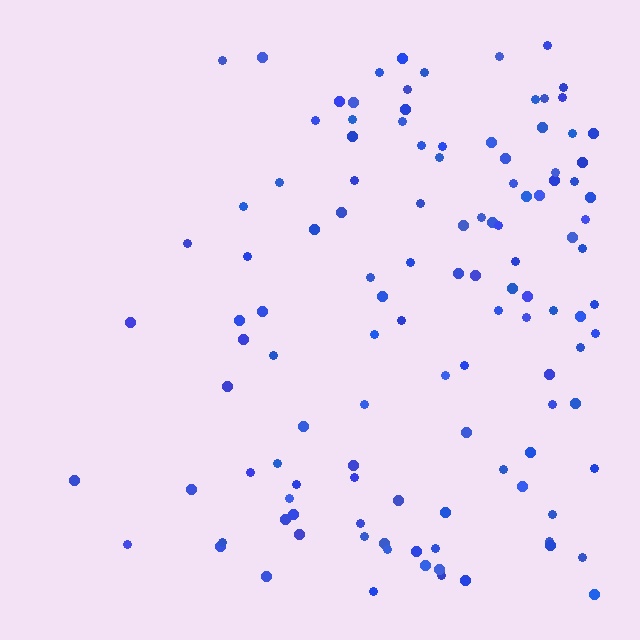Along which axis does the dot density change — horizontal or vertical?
Horizontal.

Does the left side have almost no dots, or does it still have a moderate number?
Still a moderate number, just noticeably fewer than the right.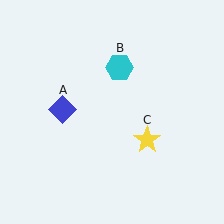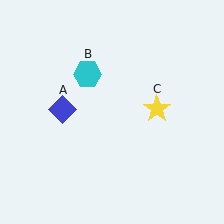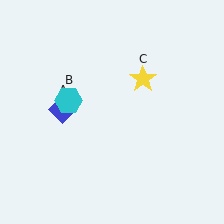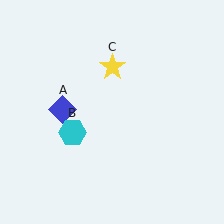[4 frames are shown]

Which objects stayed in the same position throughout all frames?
Blue diamond (object A) remained stationary.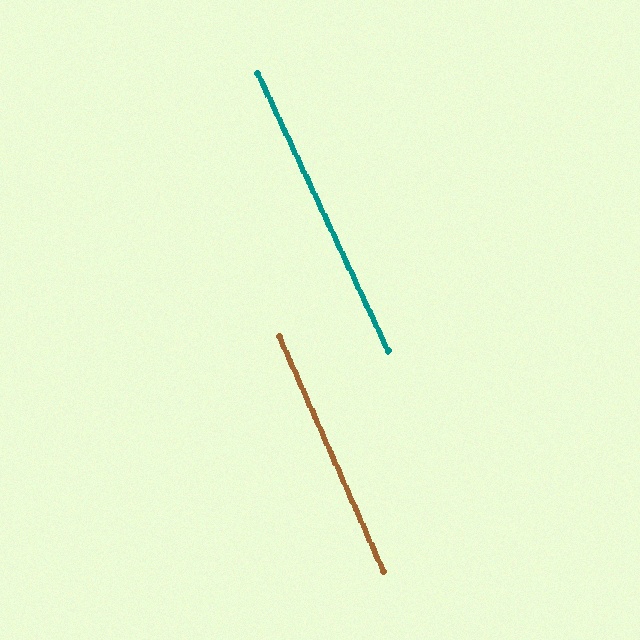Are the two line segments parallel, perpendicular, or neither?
Parallel — their directions differ by only 1.2°.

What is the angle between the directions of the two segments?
Approximately 1 degree.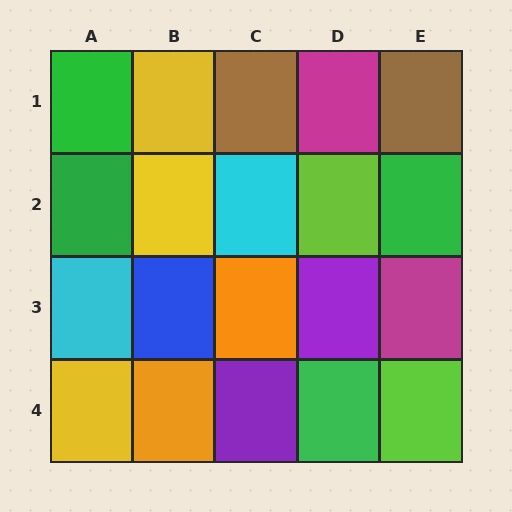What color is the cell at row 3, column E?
Magenta.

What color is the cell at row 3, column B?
Blue.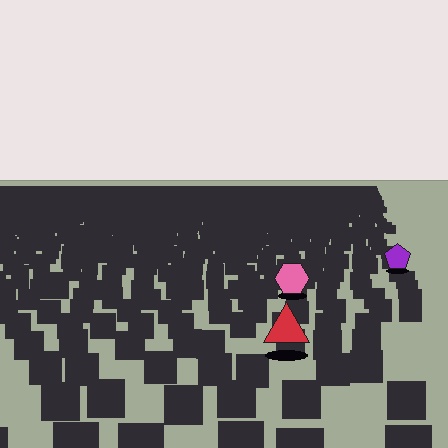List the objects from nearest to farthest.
From nearest to farthest: the red triangle, the pink hexagon, the purple pentagon.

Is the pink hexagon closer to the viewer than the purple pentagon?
Yes. The pink hexagon is closer — you can tell from the texture gradient: the ground texture is coarser near it.